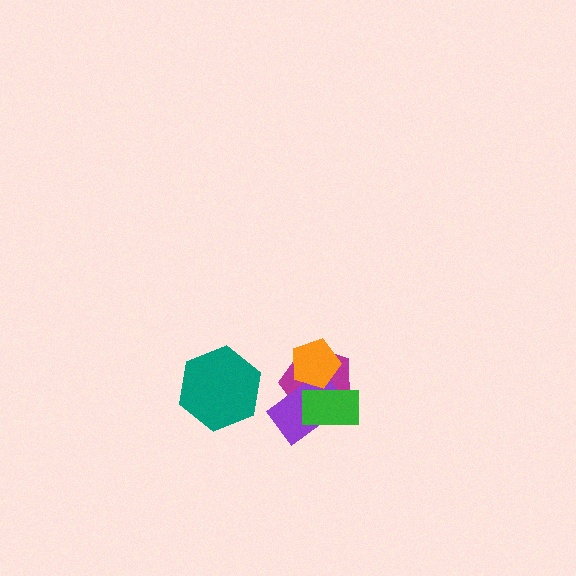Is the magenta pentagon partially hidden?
Yes, it is partially covered by another shape.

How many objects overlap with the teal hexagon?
0 objects overlap with the teal hexagon.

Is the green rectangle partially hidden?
Yes, it is partially covered by another shape.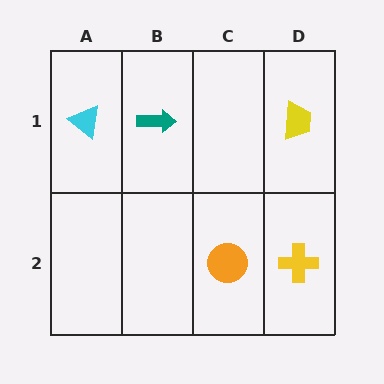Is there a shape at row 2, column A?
No, that cell is empty.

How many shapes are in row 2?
2 shapes.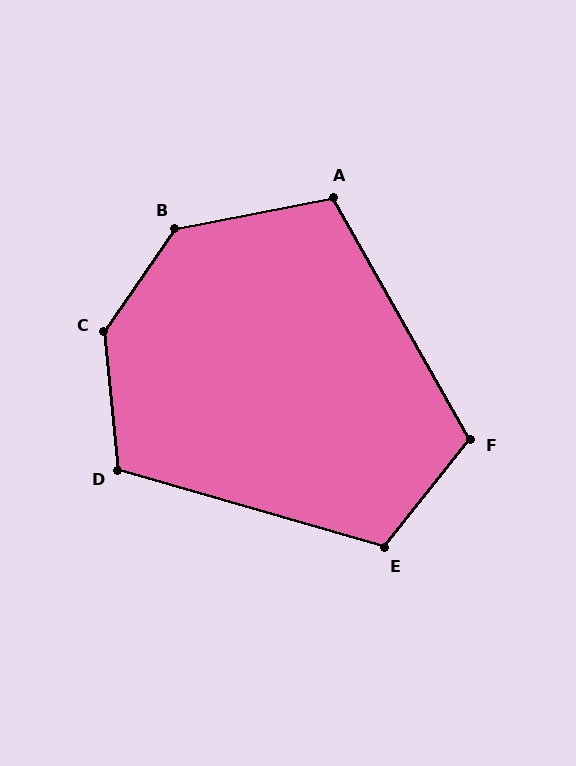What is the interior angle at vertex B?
Approximately 136 degrees (obtuse).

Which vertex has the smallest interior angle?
A, at approximately 108 degrees.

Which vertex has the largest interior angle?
C, at approximately 140 degrees.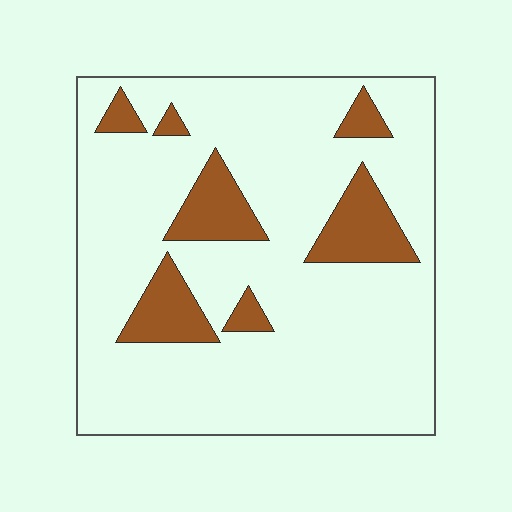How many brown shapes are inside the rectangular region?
7.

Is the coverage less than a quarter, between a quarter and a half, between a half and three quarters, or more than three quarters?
Less than a quarter.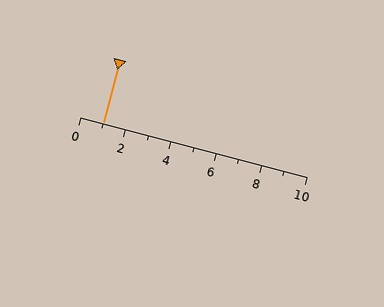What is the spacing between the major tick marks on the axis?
The major ticks are spaced 2 apart.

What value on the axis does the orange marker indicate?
The marker indicates approximately 1.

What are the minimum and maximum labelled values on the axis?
The axis runs from 0 to 10.